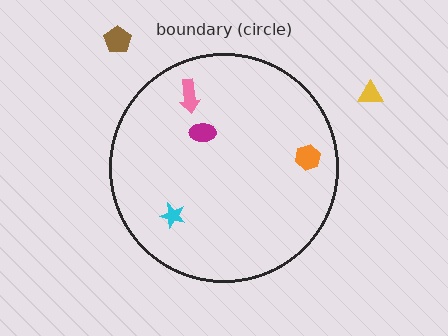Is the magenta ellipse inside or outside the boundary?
Inside.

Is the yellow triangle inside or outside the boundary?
Outside.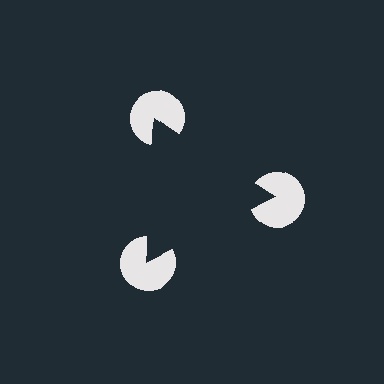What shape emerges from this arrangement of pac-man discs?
An illusory triangle — its edges are inferred from the aligned wedge cuts in the pac-man discs, not physically drawn.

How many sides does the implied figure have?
3 sides.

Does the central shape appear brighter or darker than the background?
It typically appears slightly darker than the background, even though no actual brightness change is drawn.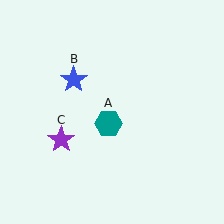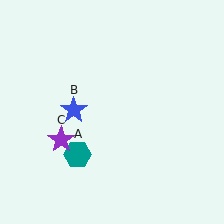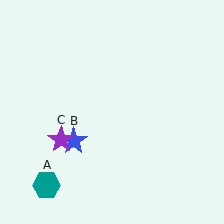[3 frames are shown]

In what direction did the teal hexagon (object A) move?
The teal hexagon (object A) moved down and to the left.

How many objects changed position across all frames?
2 objects changed position: teal hexagon (object A), blue star (object B).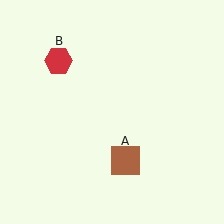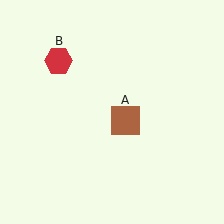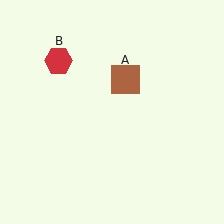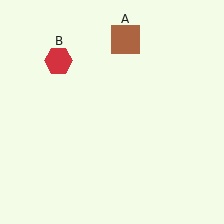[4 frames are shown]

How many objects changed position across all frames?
1 object changed position: brown square (object A).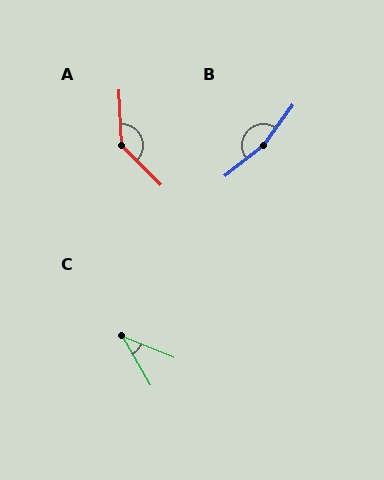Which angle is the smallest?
C, at approximately 38 degrees.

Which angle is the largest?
B, at approximately 165 degrees.